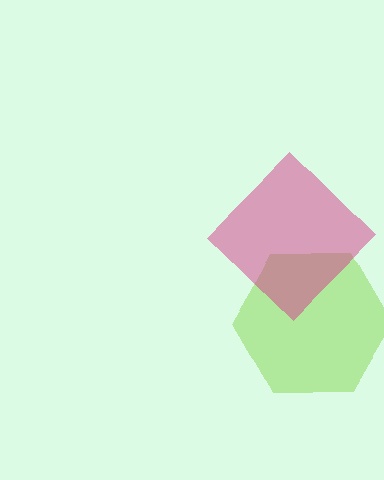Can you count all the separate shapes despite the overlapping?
Yes, there are 2 separate shapes.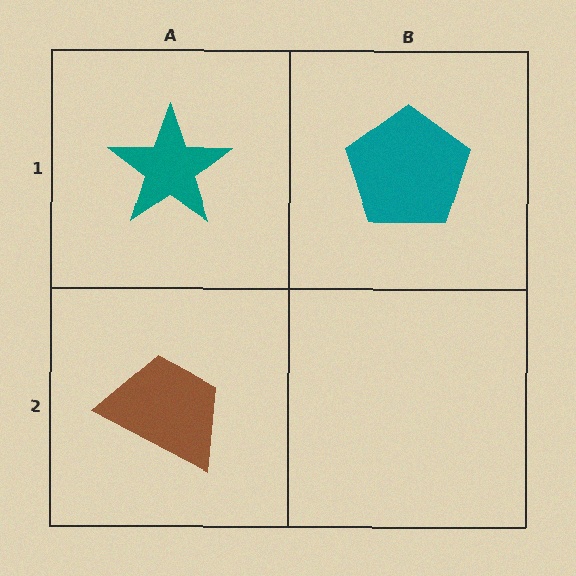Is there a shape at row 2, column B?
No, that cell is empty.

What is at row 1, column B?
A teal pentagon.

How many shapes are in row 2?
1 shape.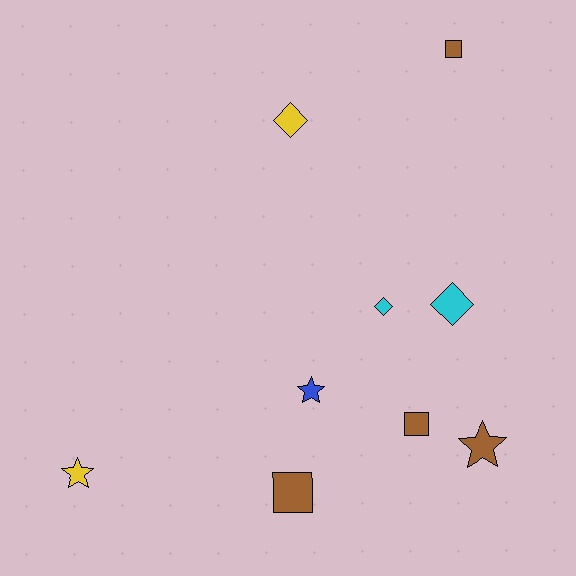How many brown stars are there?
There is 1 brown star.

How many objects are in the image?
There are 9 objects.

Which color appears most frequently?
Brown, with 4 objects.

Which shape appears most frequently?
Square, with 3 objects.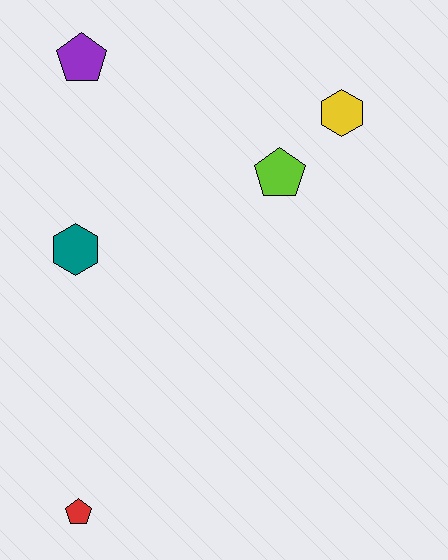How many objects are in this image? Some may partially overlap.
There are 5 objects.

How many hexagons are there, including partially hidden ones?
There are 2 hexagons.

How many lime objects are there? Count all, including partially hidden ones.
There is 1 lime object.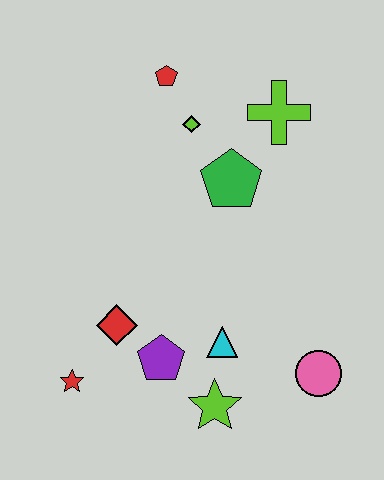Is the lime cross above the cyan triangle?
Yes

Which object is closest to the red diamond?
The purple pentagon is closest to the red diamond.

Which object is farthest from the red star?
The lime cross is farthest from the red star.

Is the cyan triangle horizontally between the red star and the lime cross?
Yes